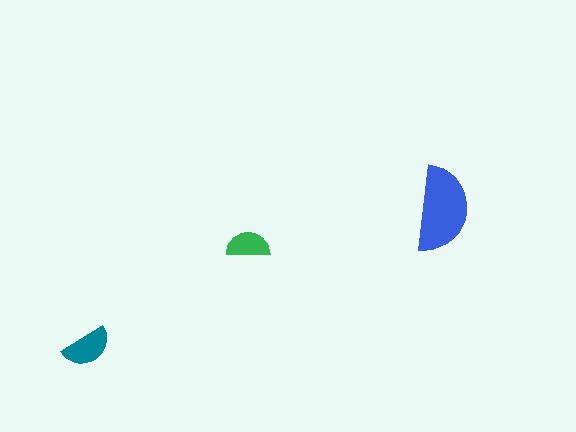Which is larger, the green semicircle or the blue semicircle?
The blue one.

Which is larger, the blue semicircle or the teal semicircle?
The blue one.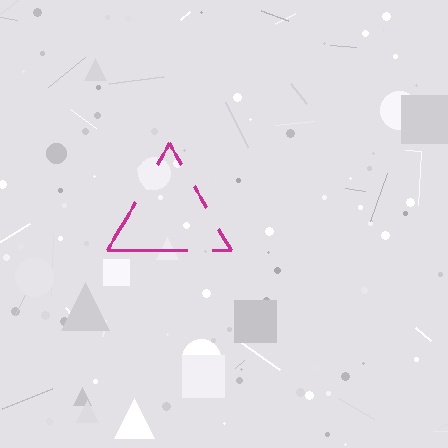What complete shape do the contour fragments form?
The contour fragments form a triangle.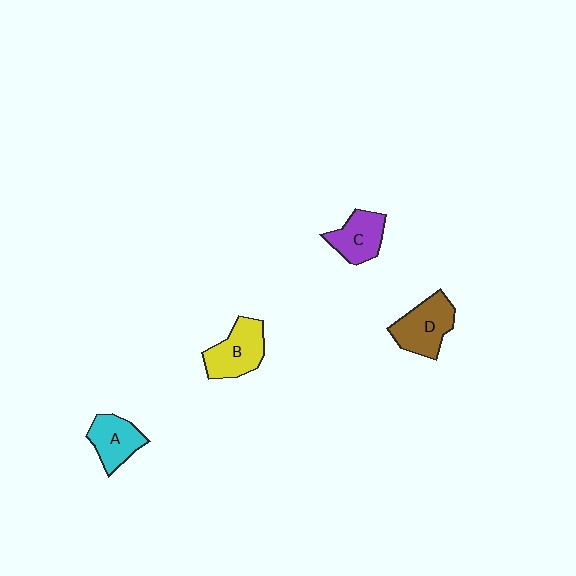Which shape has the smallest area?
Shape A (cyan).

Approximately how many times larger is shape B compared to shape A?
Approximately 1.2 times.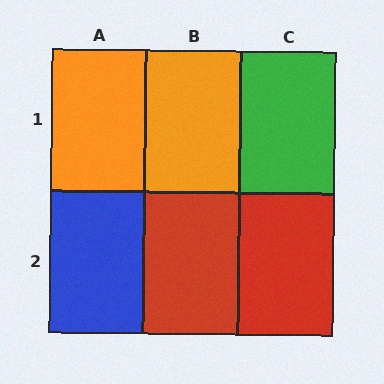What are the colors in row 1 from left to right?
Orange, orange, green.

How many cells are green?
1 cell is green.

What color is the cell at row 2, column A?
Blue.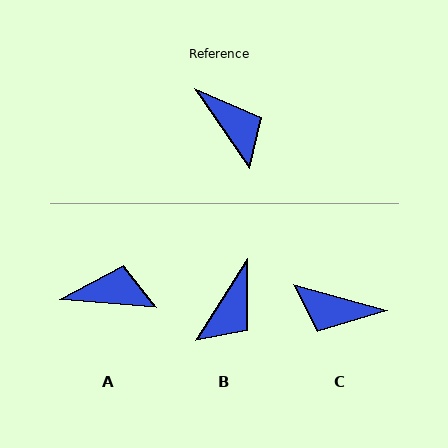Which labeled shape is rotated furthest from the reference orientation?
C, about 140 degrees away.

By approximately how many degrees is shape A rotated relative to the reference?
Approximately 52 degrees counter-clockwise.